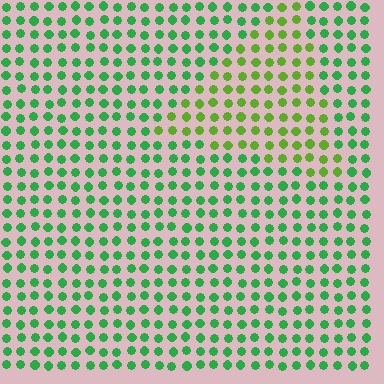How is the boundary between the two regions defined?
The boundary is defined purely by a slight shift in hue (about 37 degrees). Spacing, size, and orientation are identical on both sides.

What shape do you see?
I see a triangle.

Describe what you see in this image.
The image is filled with small green elements in a uniform arrangement. A triangle-shaped region is visible where the elements are tinted to a slightly different hue, forming a subtle color boundary.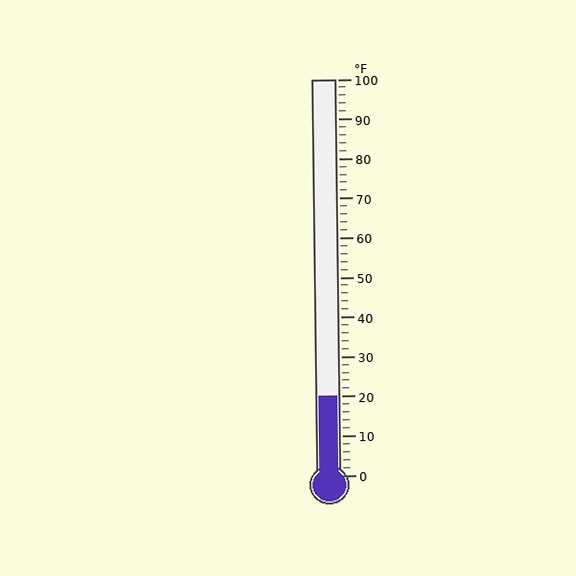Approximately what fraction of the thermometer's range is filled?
The thermometer is filled to approximately 20% of its range.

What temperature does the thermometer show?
The thermometer shows approximately 20°F.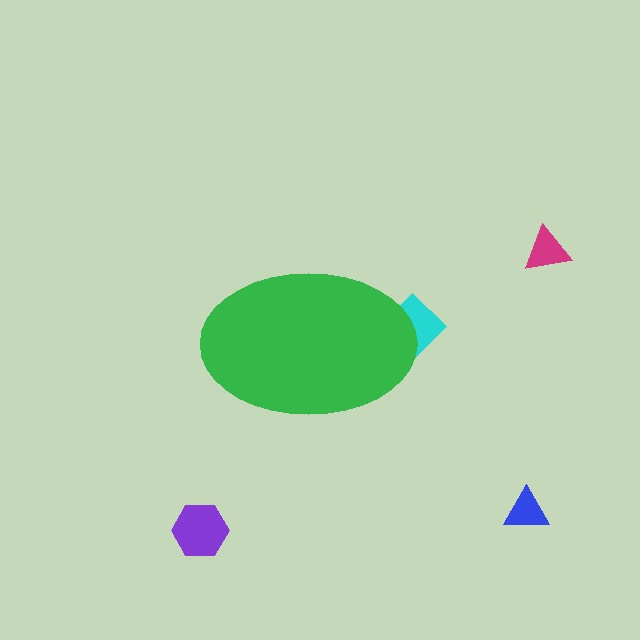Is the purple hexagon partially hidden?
No, the purple hexagon is fully visible.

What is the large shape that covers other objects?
A green ellipse.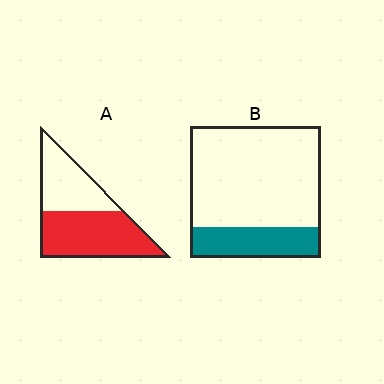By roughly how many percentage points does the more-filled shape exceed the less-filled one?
By roughly 35 percentage points (A over B).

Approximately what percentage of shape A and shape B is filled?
A is approximately 60% and B is approximately 25%.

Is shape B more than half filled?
No.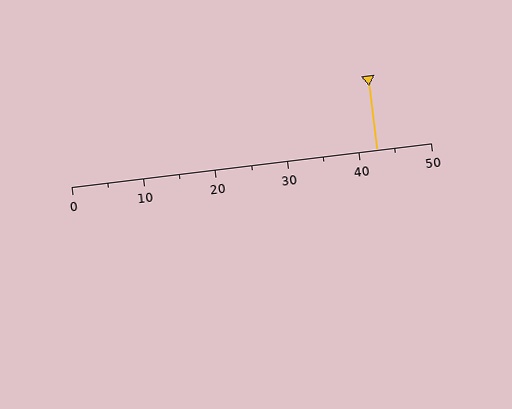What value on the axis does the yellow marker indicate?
The marker indicates approximately 42.5.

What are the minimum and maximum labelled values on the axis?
The axis runs from 0 to 50.